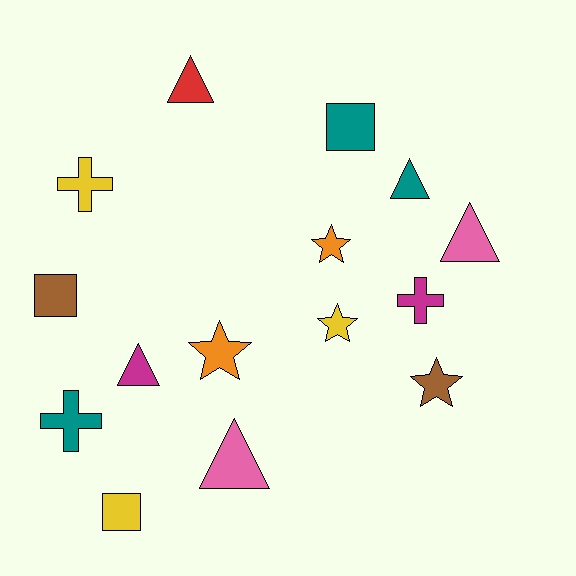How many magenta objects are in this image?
There are 2 magenta objects.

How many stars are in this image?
There are 4 stars.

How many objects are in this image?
There are 15 objects.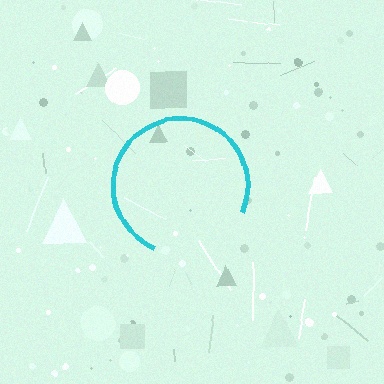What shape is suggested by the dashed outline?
The dashed outline suggests a circle.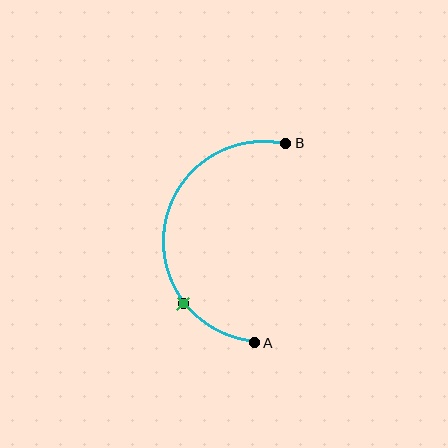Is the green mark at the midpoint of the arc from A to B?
No. The green mark lies on the arc but is closer to endpoint A. The arc midpoint would be at the point on the curve equidistant along the arc from both A and B.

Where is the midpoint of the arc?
The arc midpoint is the point on the curve farthest from the straight line joining A and B. It sits to the left of that line.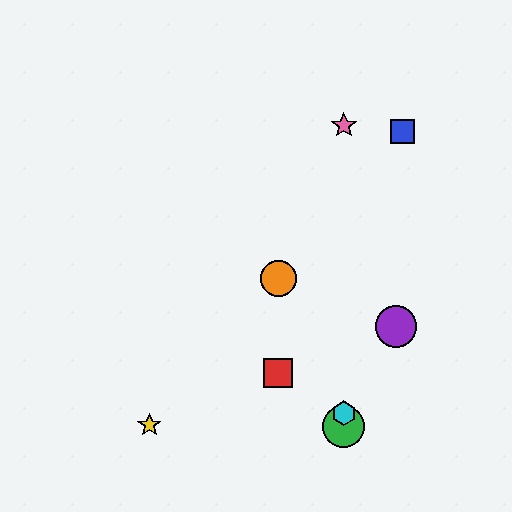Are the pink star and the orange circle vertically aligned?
No, the pink star is at x≈344 and the orange circle is at x≈278.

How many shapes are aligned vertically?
3 shapes (the green circle, the cyan hexagon, the pink star) are aligned vertically.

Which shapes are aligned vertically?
The green circle, the cyan hexagon, the pink star are aligned vertically.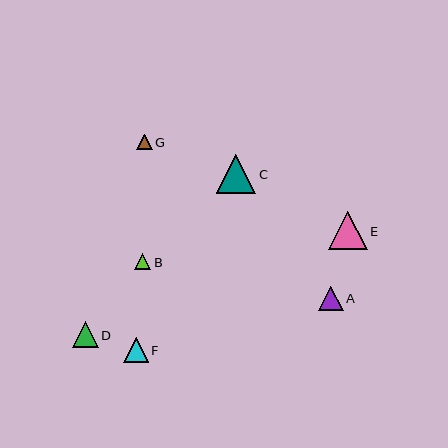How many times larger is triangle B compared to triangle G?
Triangle B is approximately 1.1 times the size of triangle G.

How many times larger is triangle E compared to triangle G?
Triangle E is approximately 2.5 times the size of triangle G.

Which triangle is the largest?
Triangle C is the largest with a size of approximately 39 pixels.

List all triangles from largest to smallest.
From largest to smallest: C, E, D, F, A, B, G.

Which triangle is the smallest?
Triangle G is the smallest with a size of approximately 15 pixels.